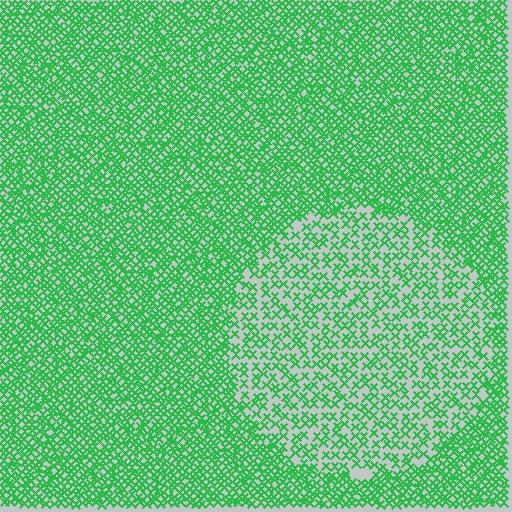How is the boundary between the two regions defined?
The boundary is defined by a change in element density (approximately 2.0x ratio). All elements are the same color, size, and shape.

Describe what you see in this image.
The image contains small green elements arranged at two different densities. A circle-shaped region is visible where the elements are less densely packed than the surrounding area.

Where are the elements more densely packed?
The elements are more densely packed outside the circle boundary.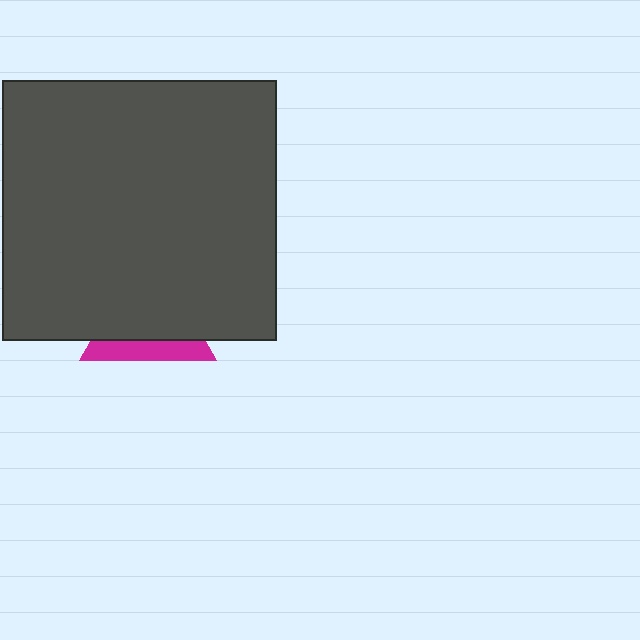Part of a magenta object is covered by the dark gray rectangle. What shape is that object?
It is a triangle.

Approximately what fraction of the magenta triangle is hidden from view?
Roughly 70% of the magenta triangle is hidden behind the dark gray rectangle.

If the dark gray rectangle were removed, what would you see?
You would see the complete magenta triangle.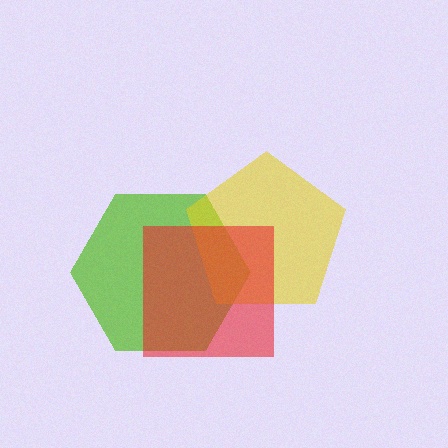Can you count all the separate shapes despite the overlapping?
Yes, there are 3 separate shapes.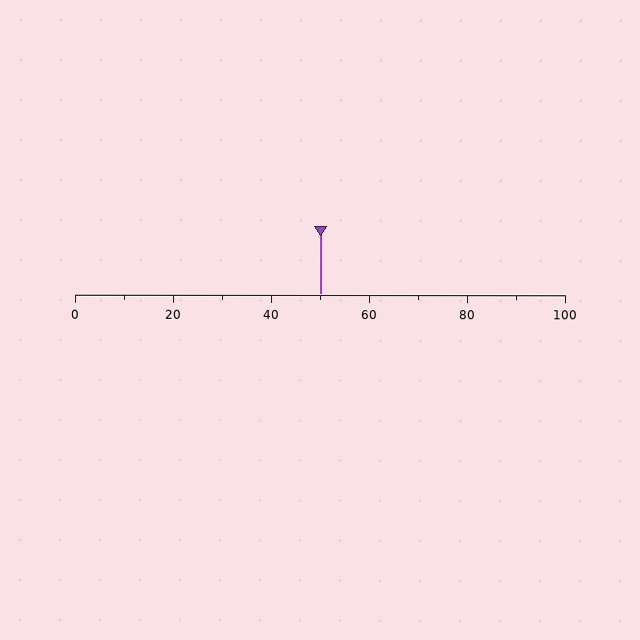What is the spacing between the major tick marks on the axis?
The major ticks are spaced 20 apart.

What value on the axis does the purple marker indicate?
The marker indicates approximately 50.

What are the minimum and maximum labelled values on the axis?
The axis runs from 0 to 100.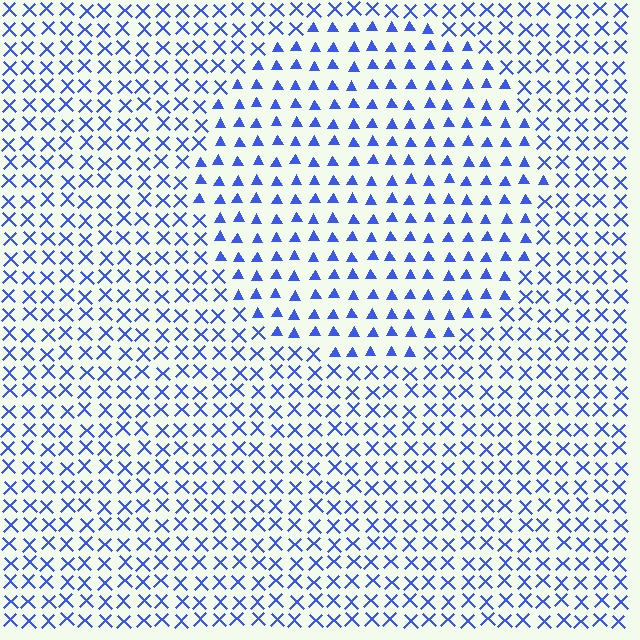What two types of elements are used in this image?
The image uses triangles inside the circle region and X marks outside it.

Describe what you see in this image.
The image is filled with small blue elements arranged in a uniform grid. A circle-shaped region contains triangles, while the surrounding area contains X marks. The boundary is defined purely by the change in element shape.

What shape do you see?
I see a circle.